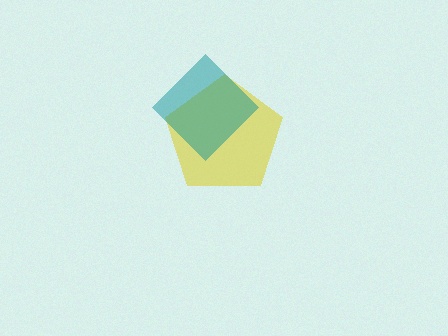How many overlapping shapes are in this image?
There are 2 overlapping shapes in the image.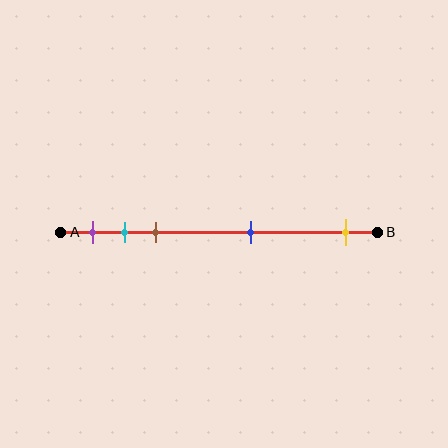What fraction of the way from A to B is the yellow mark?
The yellow mark is approximately 90% (0.9) of the way from A to B.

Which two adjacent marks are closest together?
The cyan and brown marks are the closest adjacent pair.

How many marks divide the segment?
There are 5 marks dividing the segment.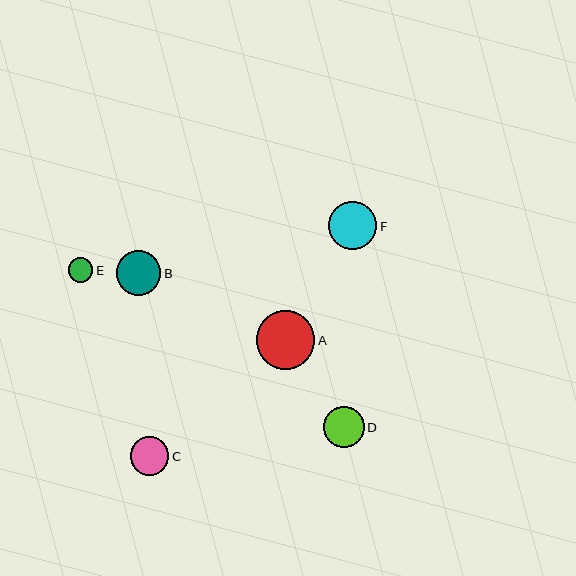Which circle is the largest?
Circle A is the largest with a size of approximately 59 pixels.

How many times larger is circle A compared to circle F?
Circle A is approximately 1.2 times the size of circle F.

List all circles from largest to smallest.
From largest to smallest: A, F, B, D, C, E.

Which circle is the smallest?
Circle E is the smallest with a size of approximately 25 pixels.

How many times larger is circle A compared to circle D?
Circle A is approximately 1.4 times the size of circle D.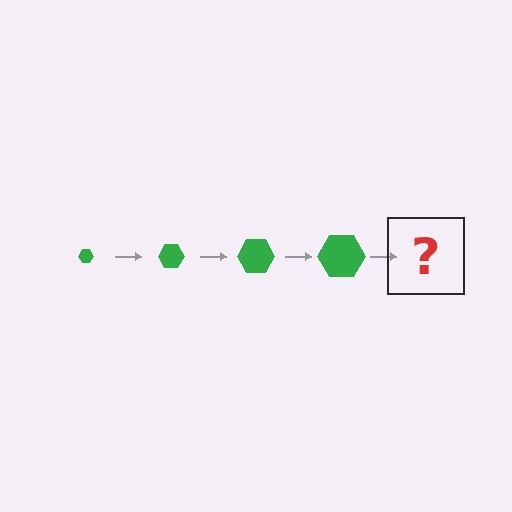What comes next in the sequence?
The next element should be a green hexagon, larger than the previous one.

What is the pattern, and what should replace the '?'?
The pattern is that the hexagon gets progressively larger each step. The '?' should be a green hexagon, larger than the previous one.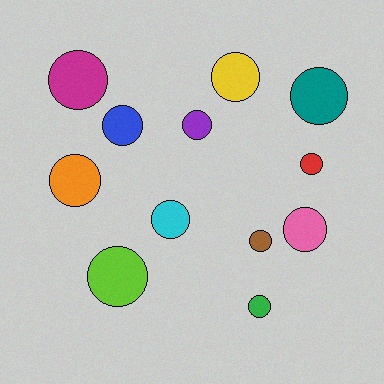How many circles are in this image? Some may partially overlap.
There are 12 circles.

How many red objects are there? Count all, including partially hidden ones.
There is 1 red object.